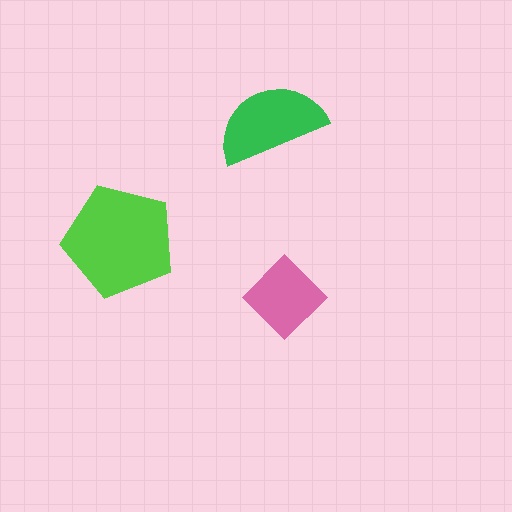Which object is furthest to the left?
The lime pentagon is leftmost.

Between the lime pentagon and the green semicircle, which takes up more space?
The lime pentagon.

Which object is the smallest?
The pink diamond.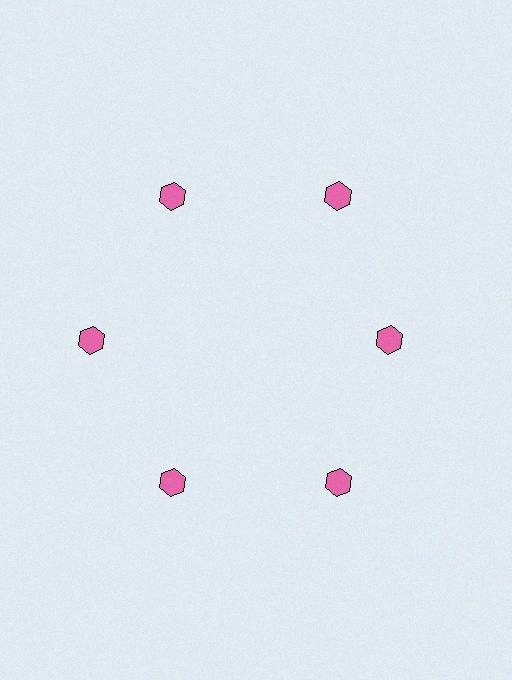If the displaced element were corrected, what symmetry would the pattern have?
It would have 6-fold rotational symmetry — the pattern would map onto itself every 60 degrees.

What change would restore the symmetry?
The symmetry would be restored by moving it outward, back onto the ring so that all 6 hexagons sit at equal angles and equal distance from the center.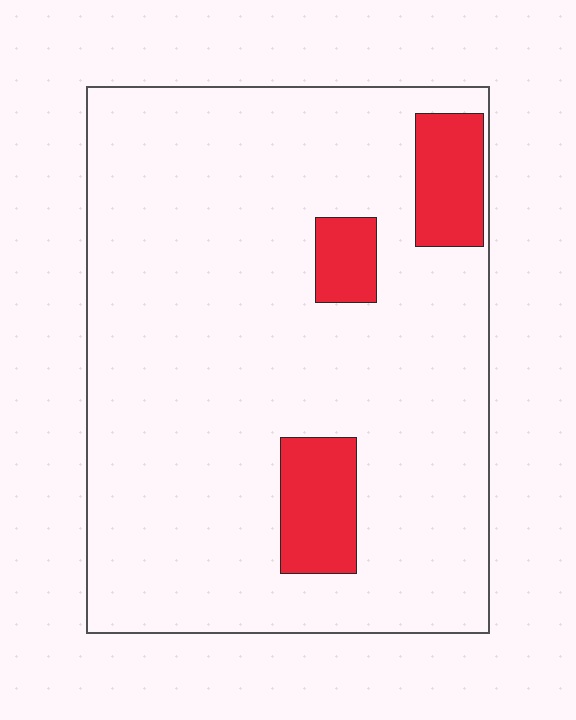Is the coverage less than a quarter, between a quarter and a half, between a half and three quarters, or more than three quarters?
Less than a quarter.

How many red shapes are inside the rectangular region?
3.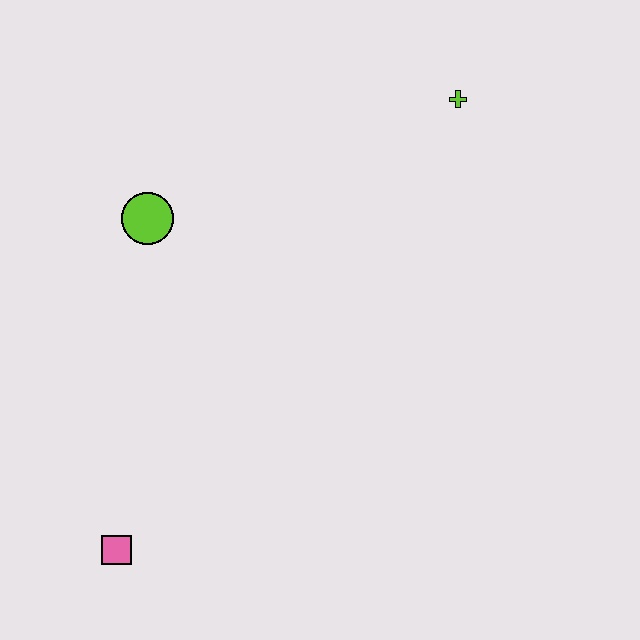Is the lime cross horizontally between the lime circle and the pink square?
No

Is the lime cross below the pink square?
No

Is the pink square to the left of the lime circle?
Yes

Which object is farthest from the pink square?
The lime cross is farthest from the pink square.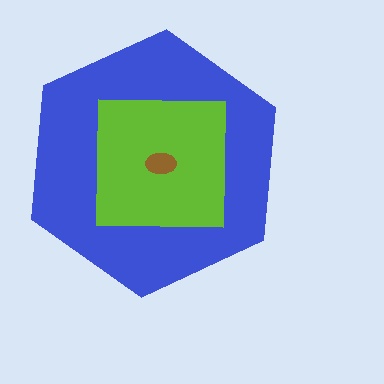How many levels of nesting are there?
3.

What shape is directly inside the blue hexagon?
The lime square.